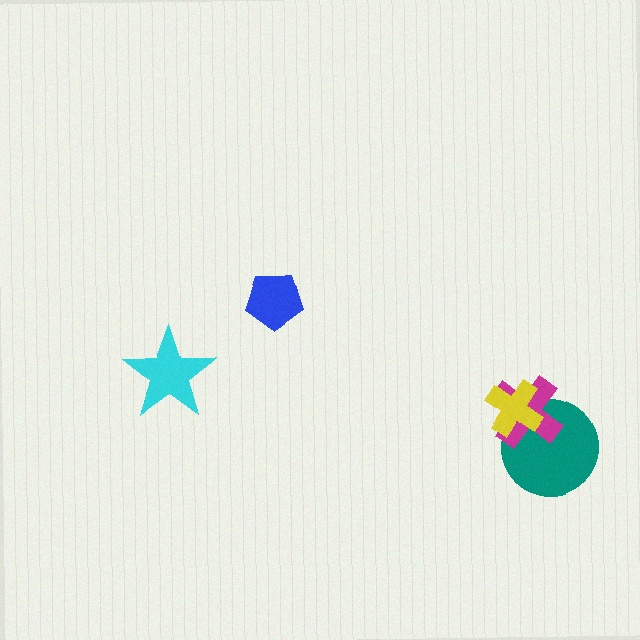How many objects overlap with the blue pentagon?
0 objects overlap with the blue pentagon.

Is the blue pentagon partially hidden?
No, no other shape covers it.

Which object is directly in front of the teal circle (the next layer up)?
The magenta cross is directly in front of the teal circle.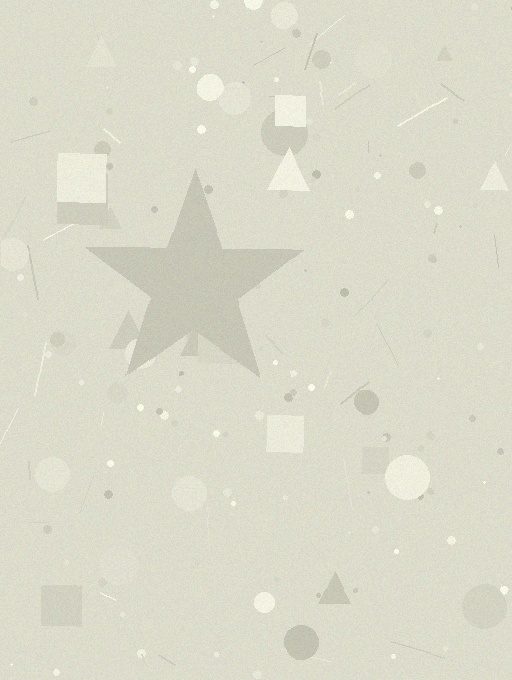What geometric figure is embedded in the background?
A star is embedded in the background.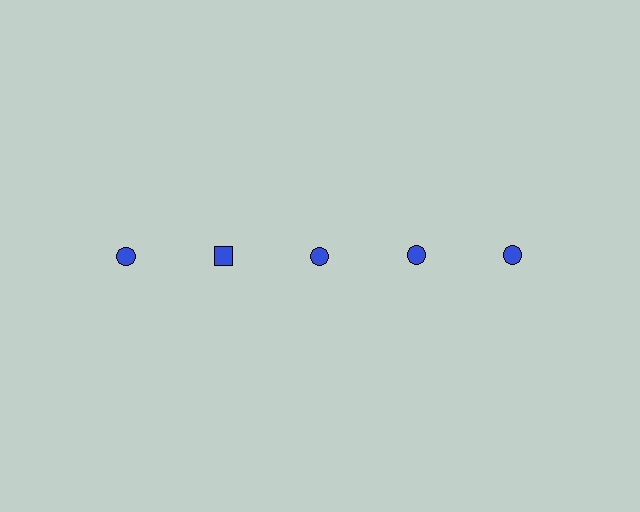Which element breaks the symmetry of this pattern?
The blue square in the top row, second from left column breaks the symmetry. All other shapes are blue circles.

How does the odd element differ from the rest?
It has a different shape: square instead of circle.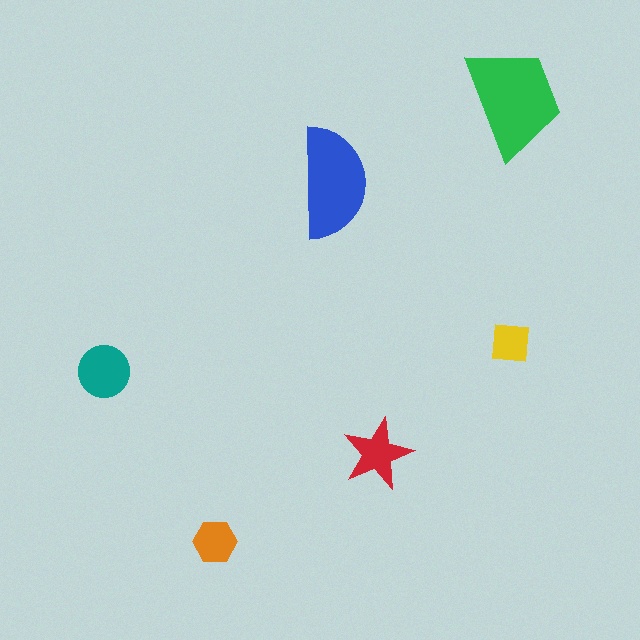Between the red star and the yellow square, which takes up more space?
The red star.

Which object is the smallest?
The yellow square.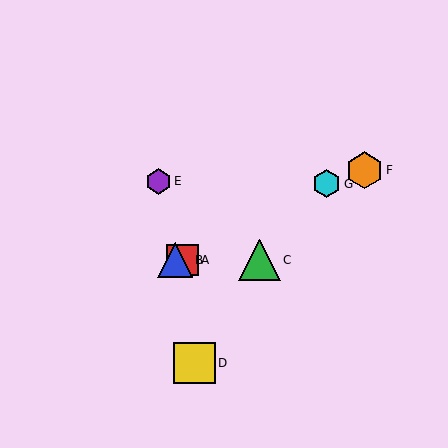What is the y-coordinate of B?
Object B is at y≈260.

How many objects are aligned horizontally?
3 objects (A, B, C) are aligned horizontally.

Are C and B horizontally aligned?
Yes, both are at y≈260.